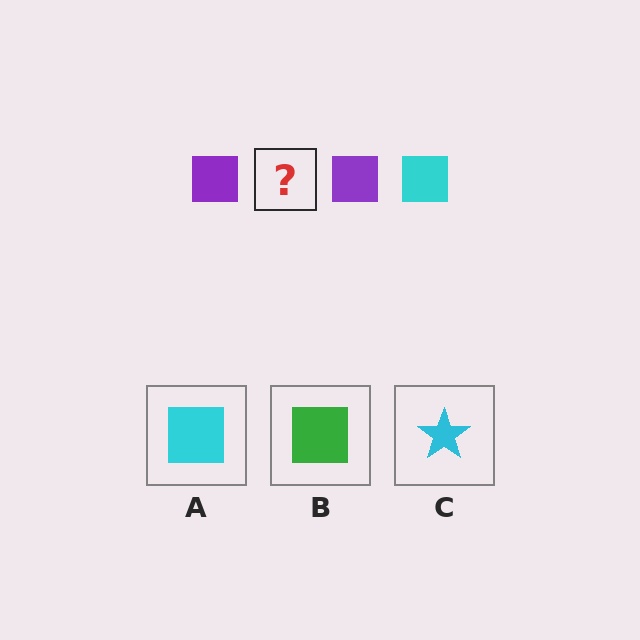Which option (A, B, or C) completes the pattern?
A.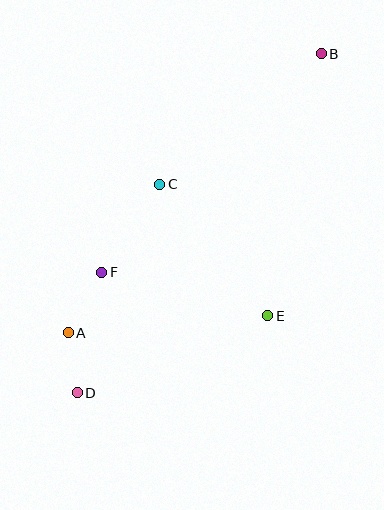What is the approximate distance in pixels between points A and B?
The distance between A and B is approximately 377 pixels.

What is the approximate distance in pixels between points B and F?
The distance between B and F is approximately 310 pixels.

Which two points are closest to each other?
Points A and D are closest to each other.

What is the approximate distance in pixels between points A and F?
The distance between A and F is approximately 69 pixels.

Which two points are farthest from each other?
Points B and D are farthest from each other.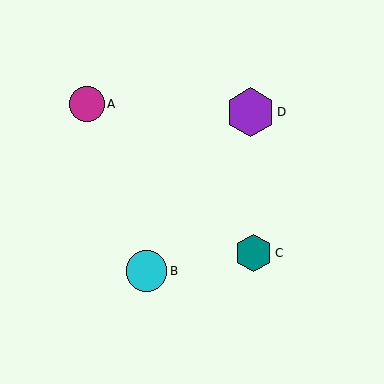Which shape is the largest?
The purple hexagon (labeled D) is the largest.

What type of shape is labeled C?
Shape C is a teal hexagon.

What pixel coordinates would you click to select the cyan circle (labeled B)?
Click at (146, 271) to select the cyan circle B.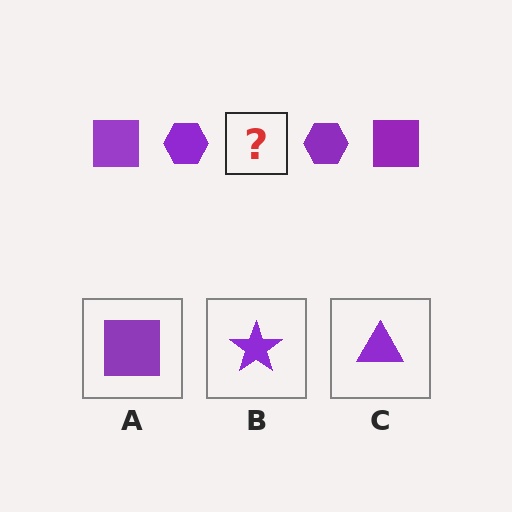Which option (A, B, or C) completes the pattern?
A.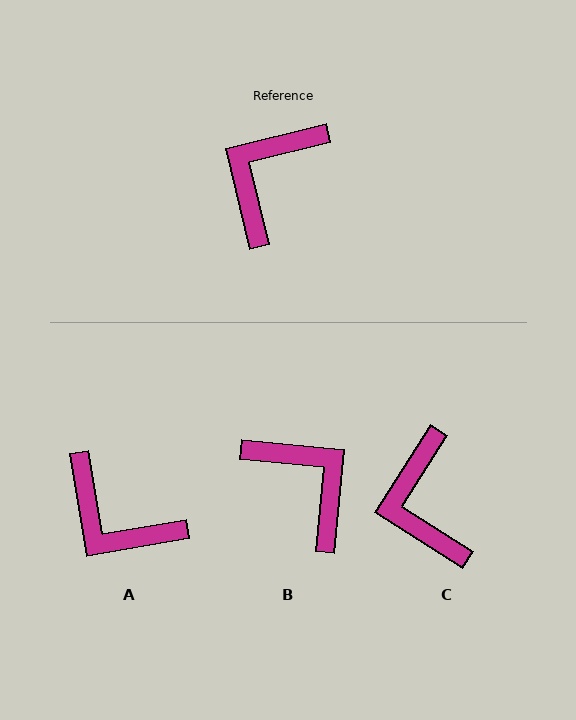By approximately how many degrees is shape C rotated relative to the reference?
Approximately 44 degrees counter-clockwise.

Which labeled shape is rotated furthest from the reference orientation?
B, about 109 degrees away.